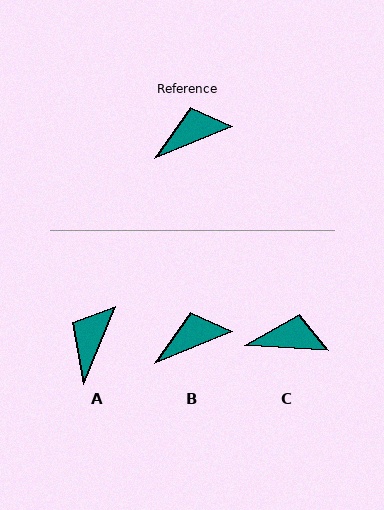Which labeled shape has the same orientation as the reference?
B.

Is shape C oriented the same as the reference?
No, it is off by about 26 degrees.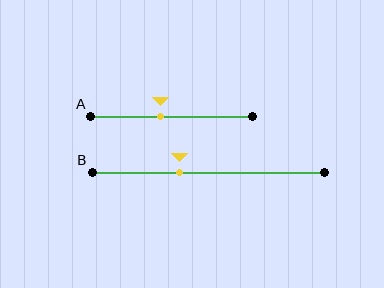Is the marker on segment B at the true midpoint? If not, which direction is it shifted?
No, the marker on segment B is shifted to the left by about 13% of the segment length.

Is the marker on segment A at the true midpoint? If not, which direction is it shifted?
No, the marker on segment A is shifted to the left by about 7% of the segment length.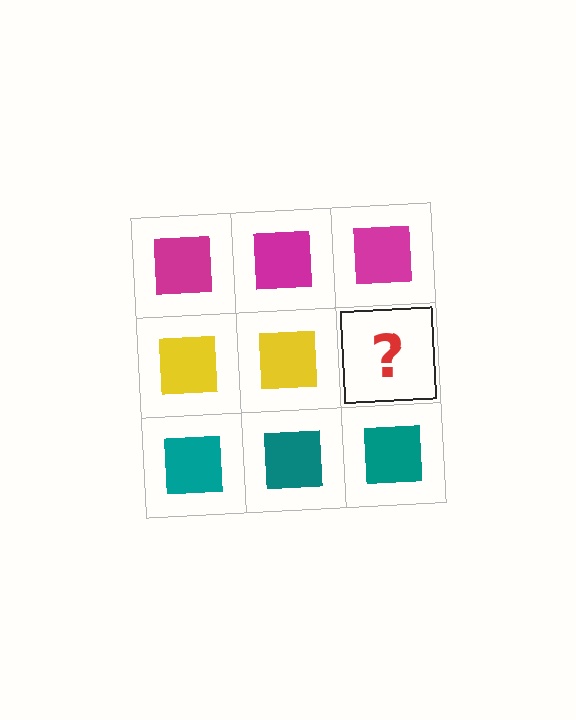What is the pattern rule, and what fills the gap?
The rule is that each row has a consistent color. The gap should be filled with a yellow square.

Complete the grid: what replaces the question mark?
The question mark should be replaced with a yellow square.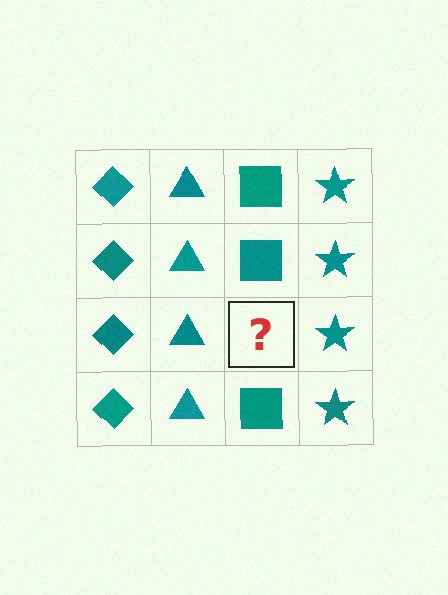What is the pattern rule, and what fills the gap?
The rule is that each column has a consistent shape. The gap should be filled with a teal square.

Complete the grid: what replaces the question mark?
The question mark should be replaced with a teal square.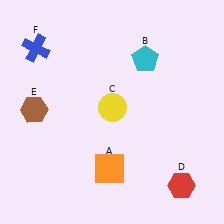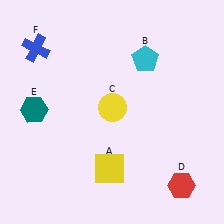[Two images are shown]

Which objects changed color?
A changed from orange to yellow. E changed from brown to teal.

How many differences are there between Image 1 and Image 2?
There are 2 differences between the two images.